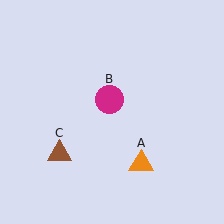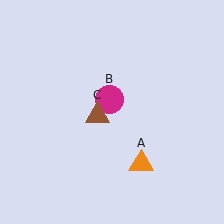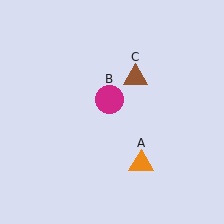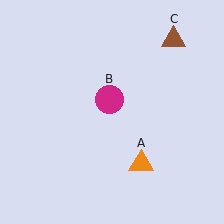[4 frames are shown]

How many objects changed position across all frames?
1 object changed position: brown triangle (object C).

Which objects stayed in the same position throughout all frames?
Orange triangle (object A) and magenta circle (object B) remained stationary.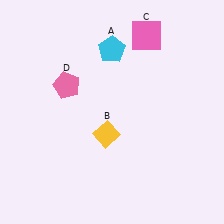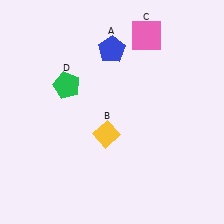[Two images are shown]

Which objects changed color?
A changed from cyan to blue. D changed from pink to green.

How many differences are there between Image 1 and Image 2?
There are 2 differences between the two images.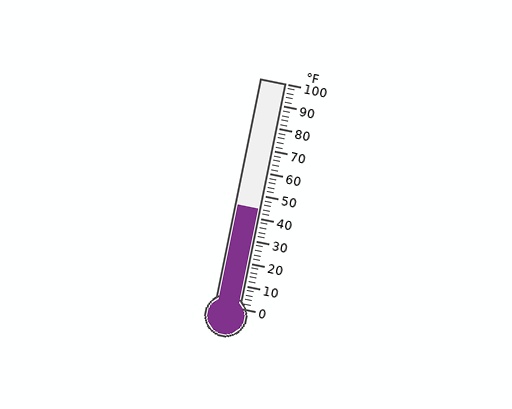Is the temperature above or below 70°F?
The temperature is below 70°F.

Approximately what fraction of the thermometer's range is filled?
The thermometer is filled to approximately 45% of its range.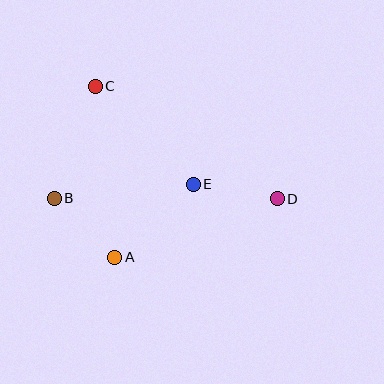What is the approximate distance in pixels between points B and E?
The distance between B and E is approximately 140 pixels.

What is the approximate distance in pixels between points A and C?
The distance between A and C is approximately 172 pixels.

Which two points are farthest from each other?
Points B and D are farthest from each other.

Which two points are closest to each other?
Points A and B are closest to each other.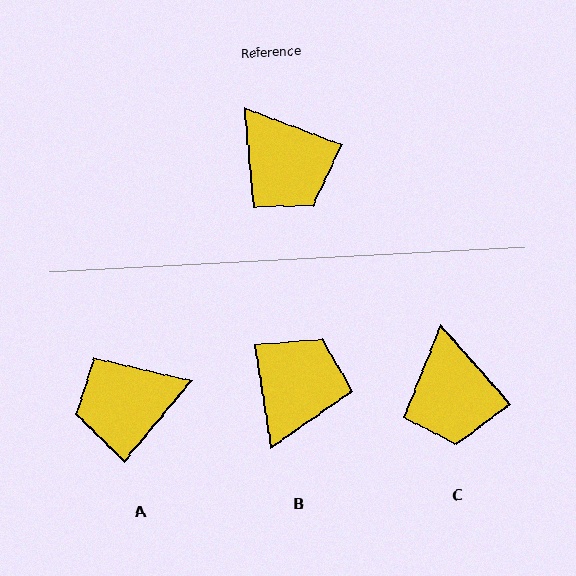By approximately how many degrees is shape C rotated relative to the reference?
Approximately 28 degrees clockwise.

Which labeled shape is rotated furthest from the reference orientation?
B, about 119 degrees away.